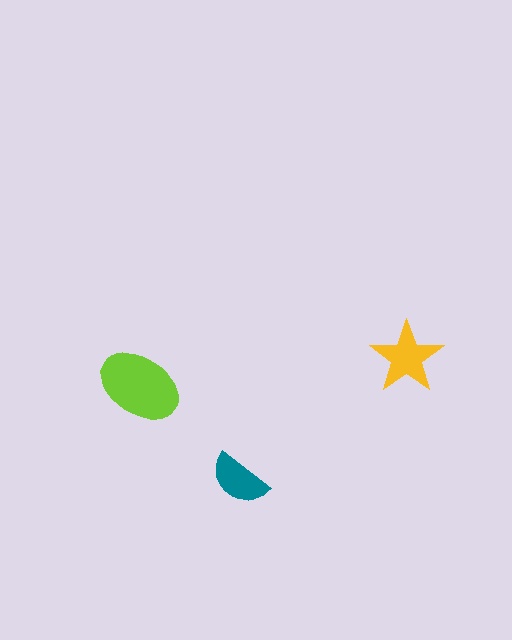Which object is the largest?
The lime ellipse.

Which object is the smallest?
The teal semicircle.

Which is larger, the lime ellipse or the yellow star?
The lime ellipse.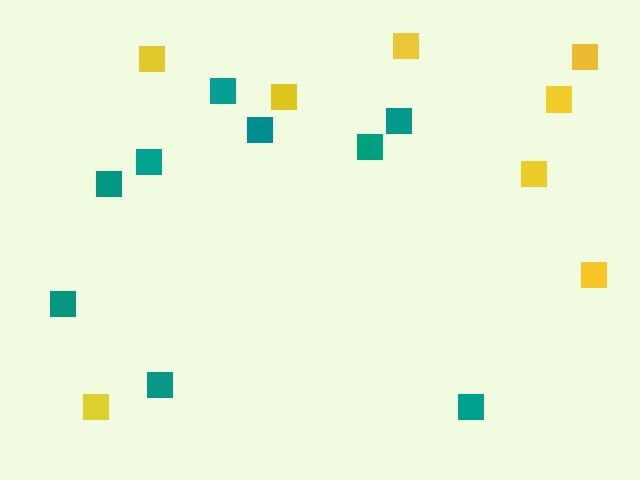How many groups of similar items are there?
There are 2 groups: one group of teal squares (9) and one group of yellow squares (8).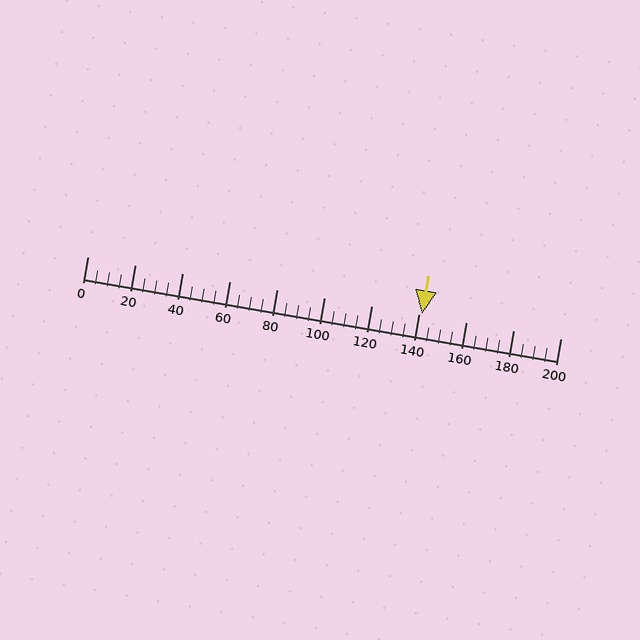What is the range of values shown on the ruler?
The ruler shows values from 0 to 200.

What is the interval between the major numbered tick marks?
The major tick marks are spaced 20 units apart.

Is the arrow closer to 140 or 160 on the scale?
The arrow is closer to 140.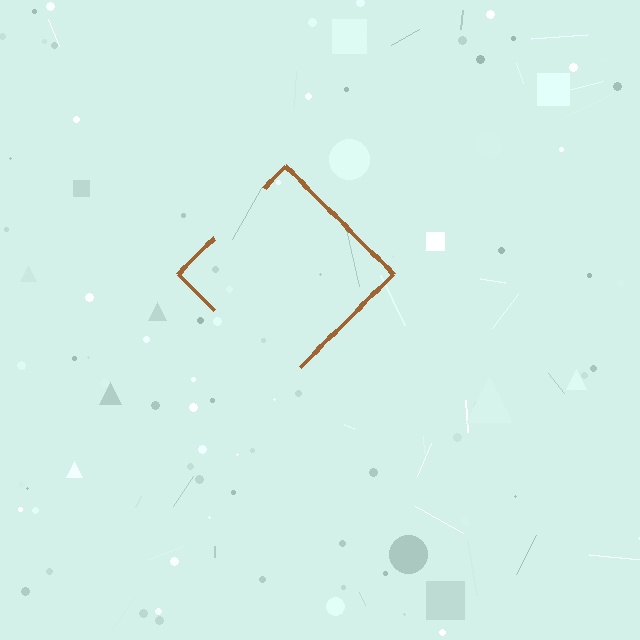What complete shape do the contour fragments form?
The contour fragments form a diamond.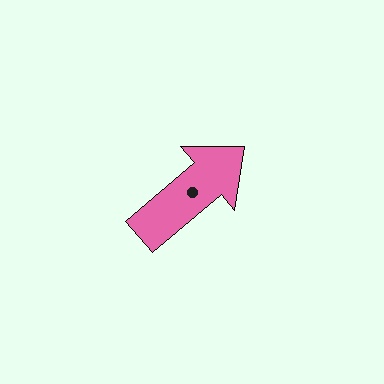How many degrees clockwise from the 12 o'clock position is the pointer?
Approximately 49 degrees.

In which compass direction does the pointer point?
Northeast.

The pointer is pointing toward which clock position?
Roughly 2 o'clock.